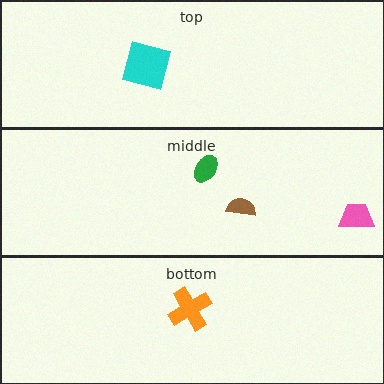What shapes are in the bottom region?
The orange cross.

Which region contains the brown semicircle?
The middle region.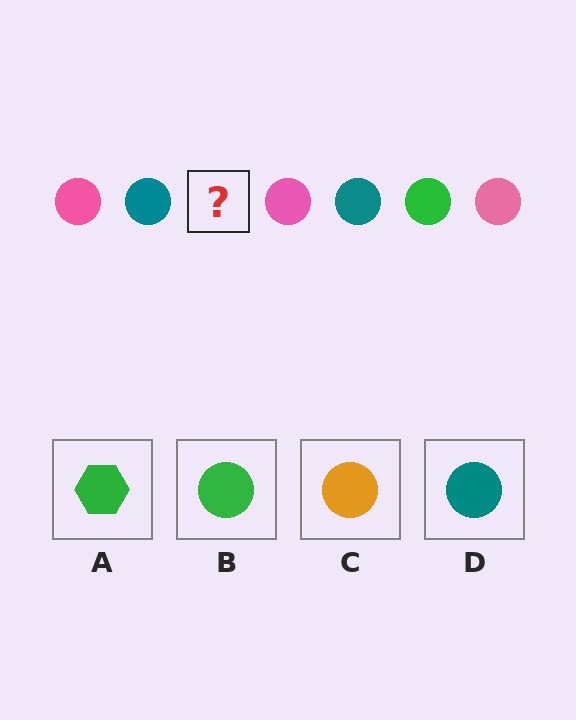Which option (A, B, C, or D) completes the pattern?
B.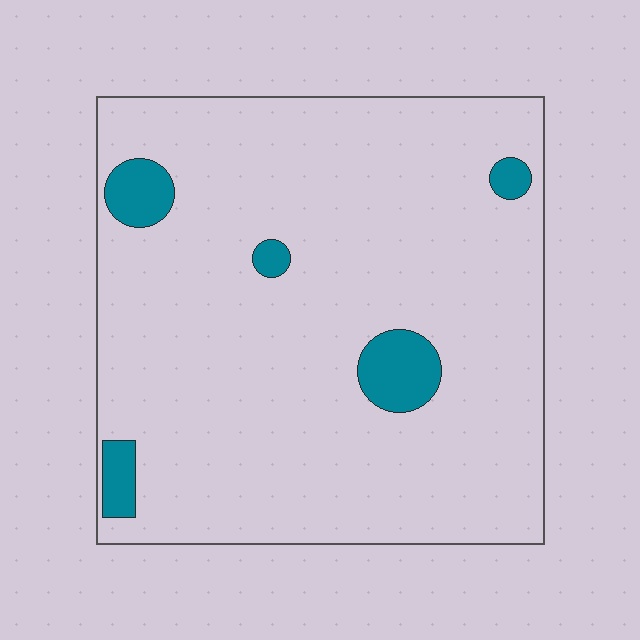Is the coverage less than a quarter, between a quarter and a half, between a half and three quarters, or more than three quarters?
Less than a quarter.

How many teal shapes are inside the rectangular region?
5.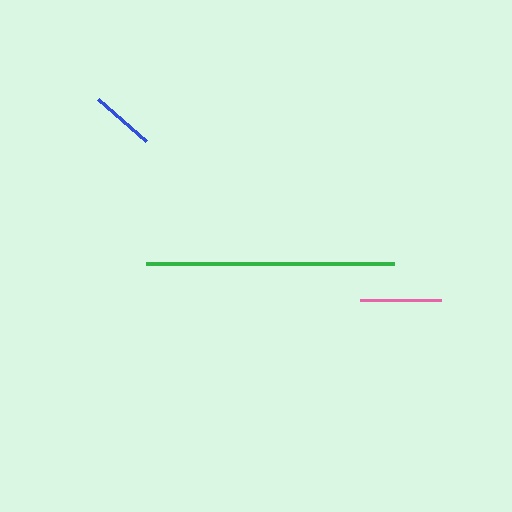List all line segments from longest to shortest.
From longest to shortest: green, pink, blue.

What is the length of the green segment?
The green segment is approximately 248 pixels long.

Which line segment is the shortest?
The blue line is the shortest at approximately 64 pixels.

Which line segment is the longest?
The green line is the longest at approximately 248 pixels.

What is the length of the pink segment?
The pink segment is approximately 82 pixels long.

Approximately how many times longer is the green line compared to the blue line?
The green line is approximately 3.9 times the length of the blue line.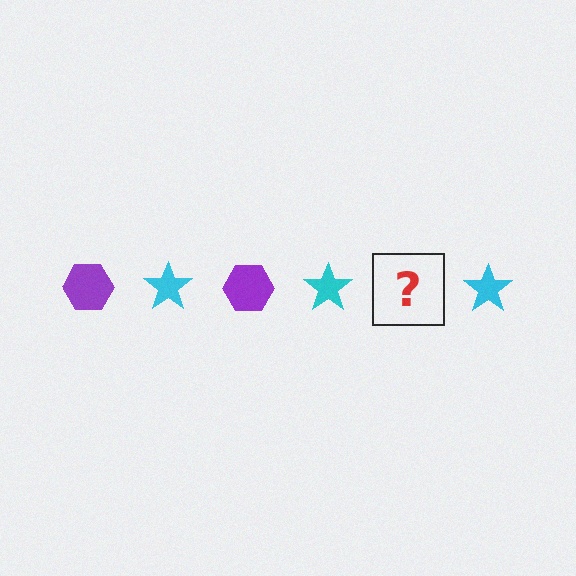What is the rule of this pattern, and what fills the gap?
The rule is that the pattern alternates between purple hexagon and cyan star. The gap should be filled with a purple hexagon.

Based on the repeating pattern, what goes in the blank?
The blank should be a purple hexagon.